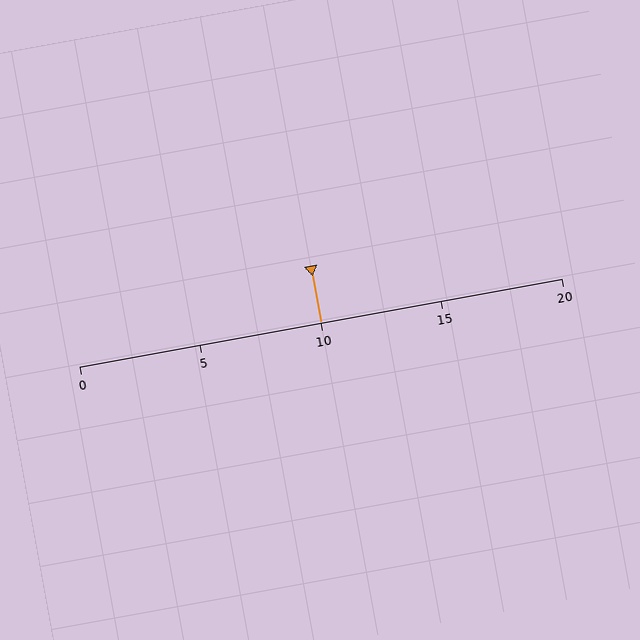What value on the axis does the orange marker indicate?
The marker indicates approximately 10.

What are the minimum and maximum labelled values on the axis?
The axis runs from 0 to 20.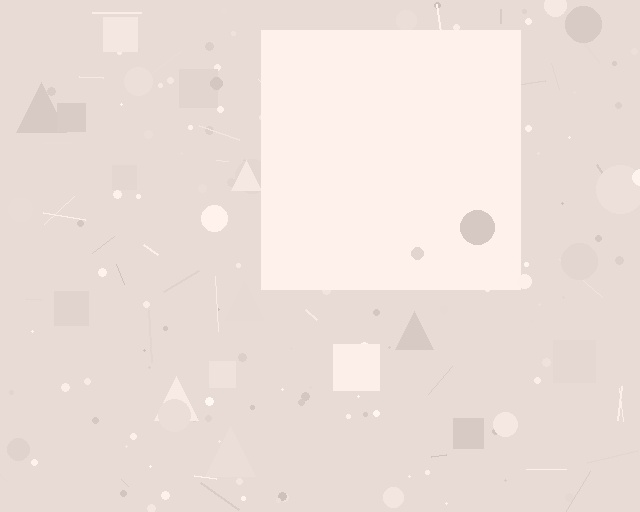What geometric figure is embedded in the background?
A square is embedded in the background.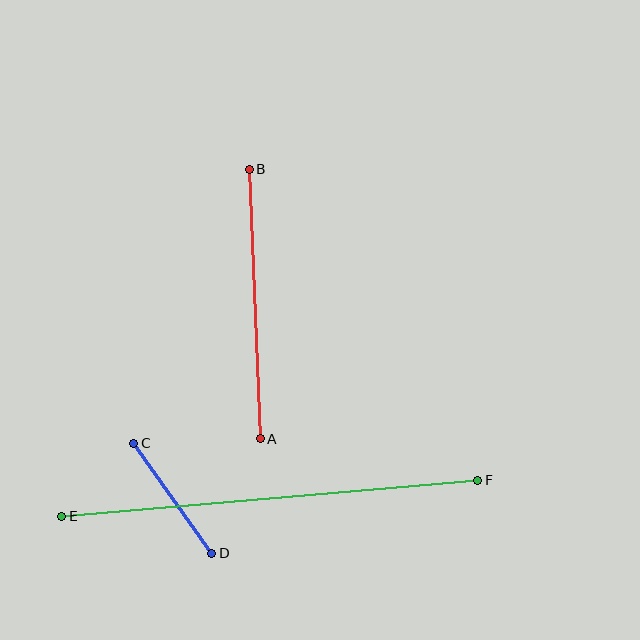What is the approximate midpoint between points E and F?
The midpoint is at approximately (270, 498) pixels.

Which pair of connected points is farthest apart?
Points E and F are farthest apart.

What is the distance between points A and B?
The distance is approximately 270 pixels.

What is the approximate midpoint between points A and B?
The midpoint is at approximately (255, 304) pixels.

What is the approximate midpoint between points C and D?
The midpoint is at approximately (173, 498) pixels.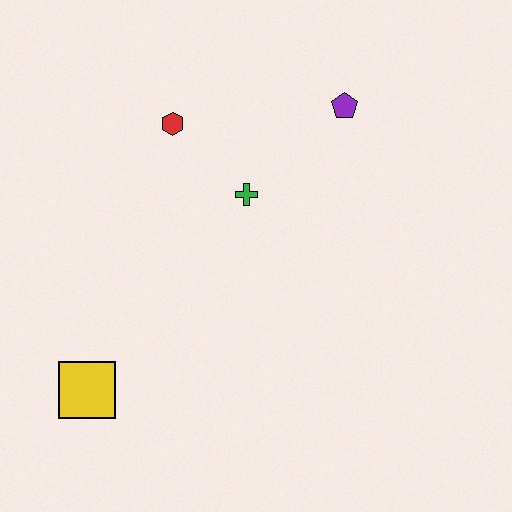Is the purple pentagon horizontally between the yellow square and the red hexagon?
No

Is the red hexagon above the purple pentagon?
No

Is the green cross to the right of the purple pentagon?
No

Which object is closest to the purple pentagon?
The green cross is closest to the purple pentagon.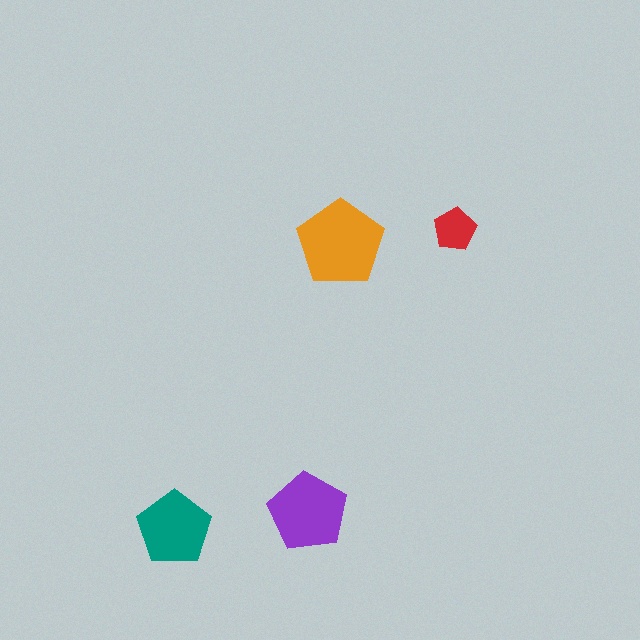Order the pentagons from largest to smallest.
the orange one, the purple one, the teal one, the red one.